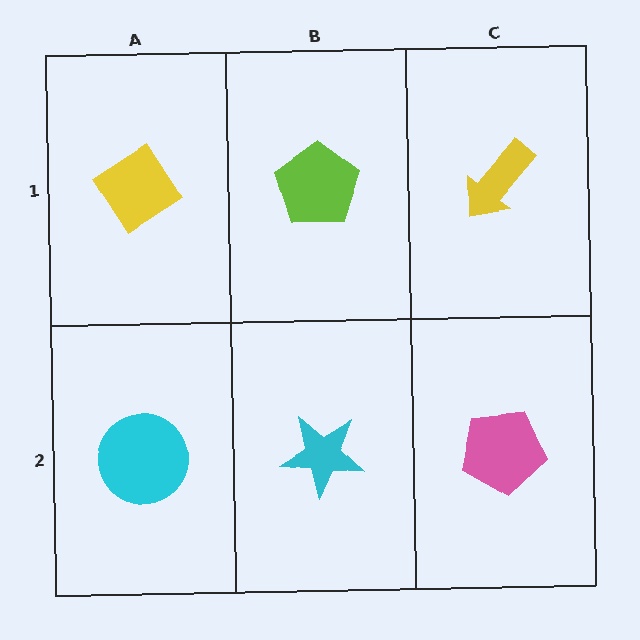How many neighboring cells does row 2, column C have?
2.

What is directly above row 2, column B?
A lime pentagon.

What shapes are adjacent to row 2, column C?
A yellow arrow (row 1, column C), a cyan star (row 2, column B).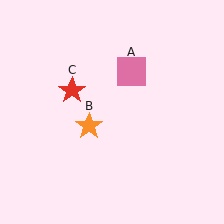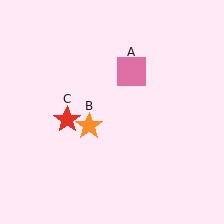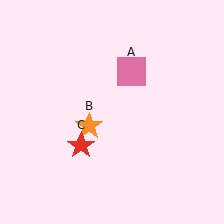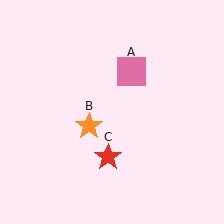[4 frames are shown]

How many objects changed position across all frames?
1 object changed position: red star (object C).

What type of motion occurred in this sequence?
The red star (object C) rotated counterclockwise around the center of the scene.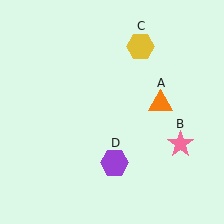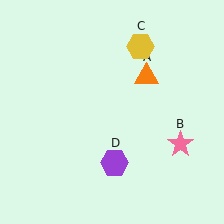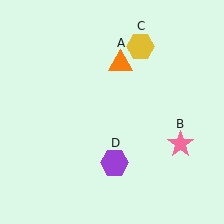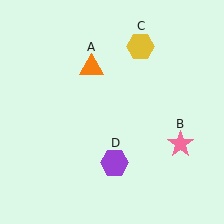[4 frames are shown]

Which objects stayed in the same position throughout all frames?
Pink star (object B) and yellow hexagon (object C) and purple hexagon (object D) remained stationary.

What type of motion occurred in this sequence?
The orange triangle (object A) rotated counterclockwise around the center of the scene.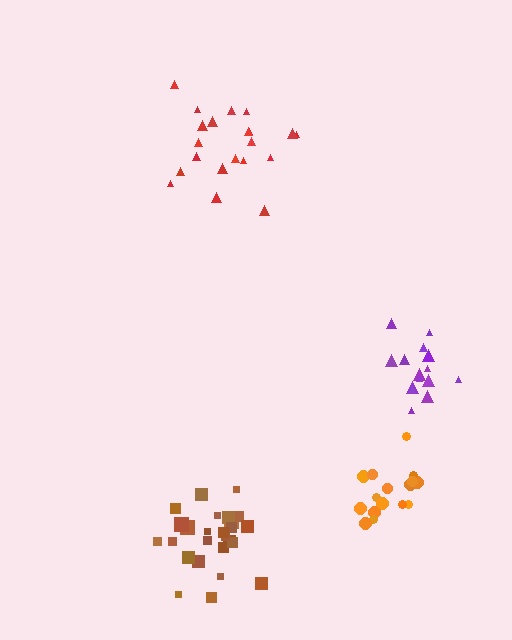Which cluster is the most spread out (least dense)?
Red.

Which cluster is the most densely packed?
Orange.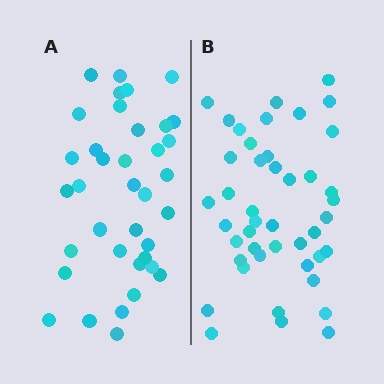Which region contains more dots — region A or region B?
Region B (the right region) has more dots.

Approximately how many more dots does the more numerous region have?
Region B has roughly 8 or so more dots than region A.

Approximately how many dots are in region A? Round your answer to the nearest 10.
About 40 dots. (The exact count is 37, which rounds to 40.)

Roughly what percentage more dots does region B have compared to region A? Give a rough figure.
About 20% more.